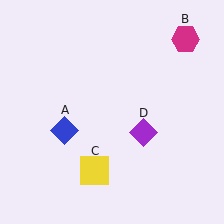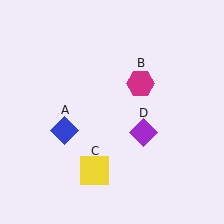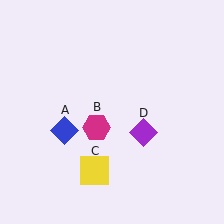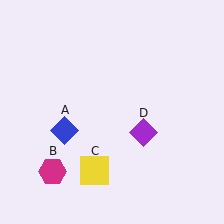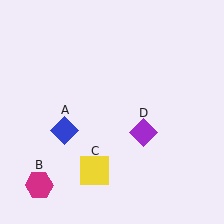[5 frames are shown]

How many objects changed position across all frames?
1 object changed position: magenta hexagon (object B).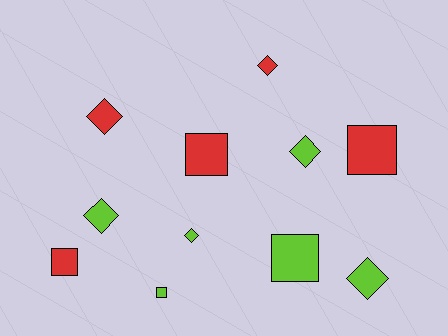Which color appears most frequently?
Lime, with 6 objects.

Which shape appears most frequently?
Diamond, with 6 objects.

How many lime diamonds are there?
There are 4 lime diamonds.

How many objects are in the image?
There are 11 objects.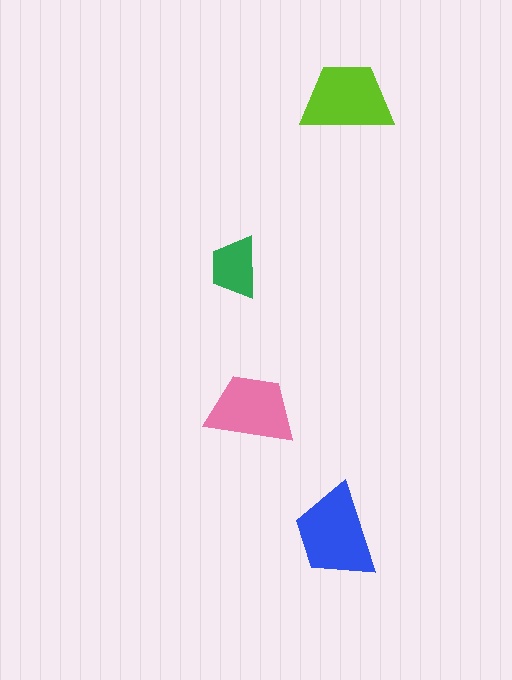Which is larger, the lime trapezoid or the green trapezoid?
The lime one.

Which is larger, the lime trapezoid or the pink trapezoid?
The lime one.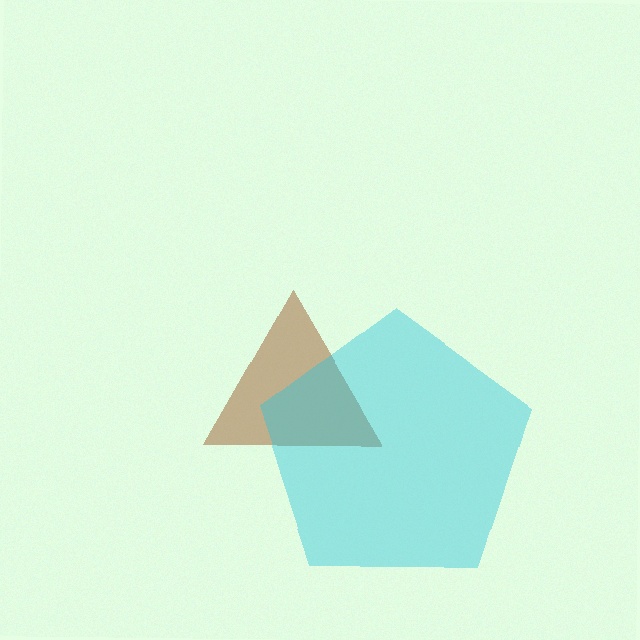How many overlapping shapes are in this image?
There are 2 overlapping shapes in the image.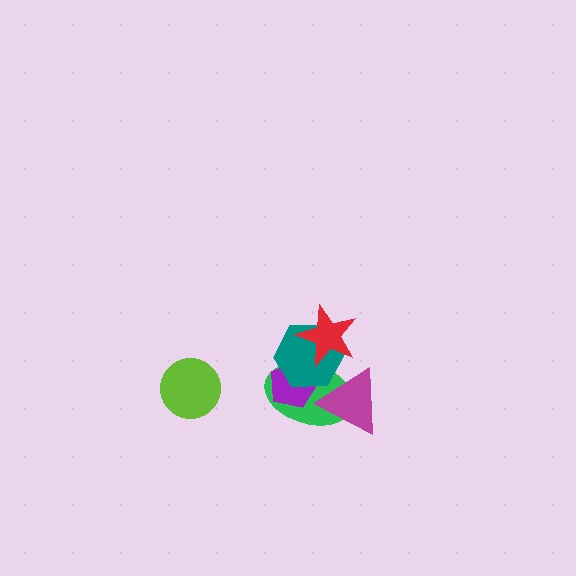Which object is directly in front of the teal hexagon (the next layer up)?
The magenta triangle is directly in front of the teal hexagon.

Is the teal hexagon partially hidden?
Yes, it is partially covered by another shape.